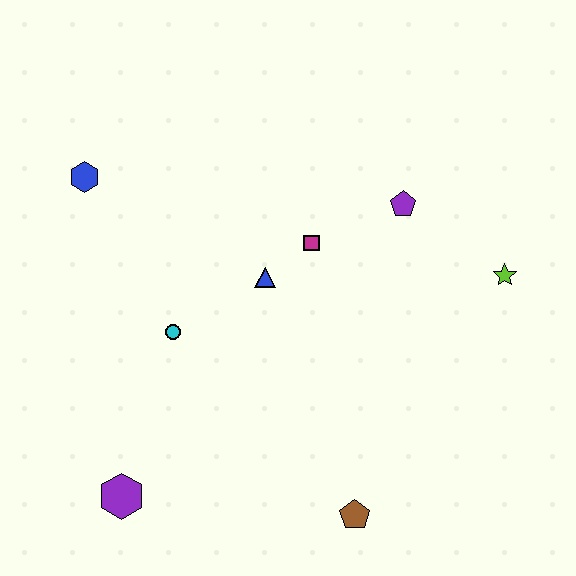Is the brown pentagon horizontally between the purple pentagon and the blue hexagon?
Yes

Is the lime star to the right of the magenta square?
Yes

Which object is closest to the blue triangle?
The magenta square is closest to the blue triangle.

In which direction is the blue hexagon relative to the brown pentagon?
The blue hexagon is above the brown pentagon.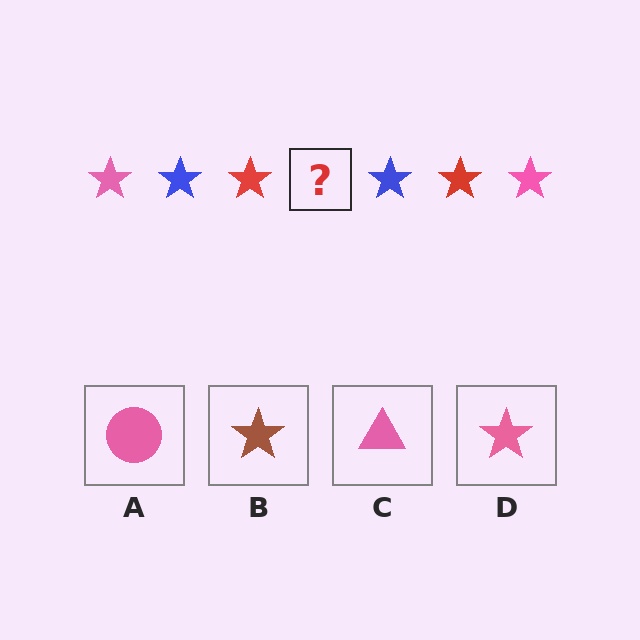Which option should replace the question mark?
Option D.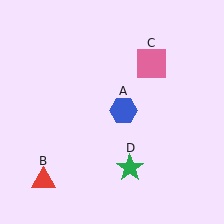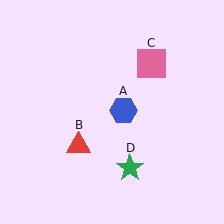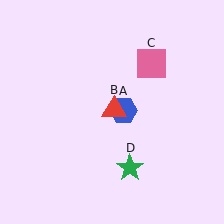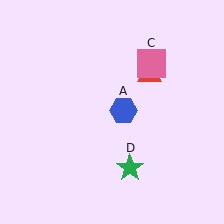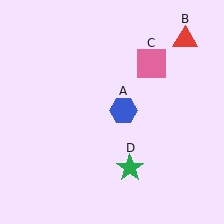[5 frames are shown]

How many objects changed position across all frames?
1 object changed position: red triangle (object B).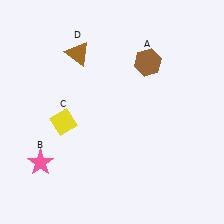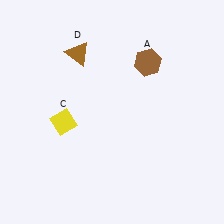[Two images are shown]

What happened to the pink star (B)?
The pink star (B) was removed in Image 2. It was in the bottom-left area of Image 1.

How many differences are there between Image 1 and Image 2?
There is 1 difference between the two images.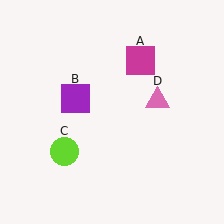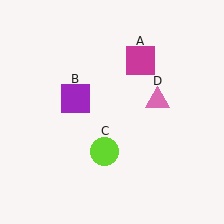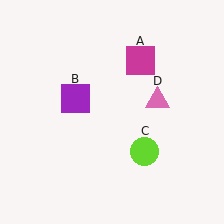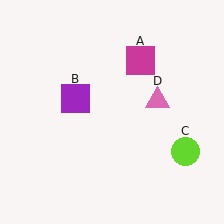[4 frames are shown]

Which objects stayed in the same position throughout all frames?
Magenta square (object A) and purple square (object B) and pink triangle (object D) remained stationary.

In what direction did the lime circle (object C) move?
The lime circle (object C) moved right.